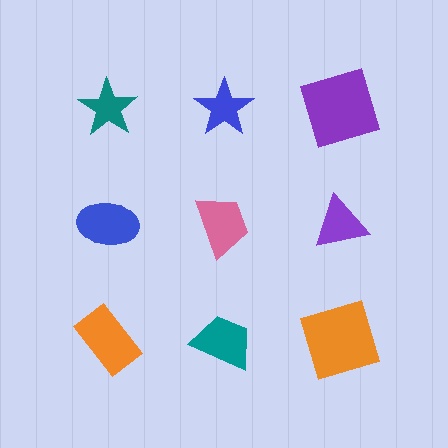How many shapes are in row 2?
3 shapes.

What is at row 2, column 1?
A blue ellipse.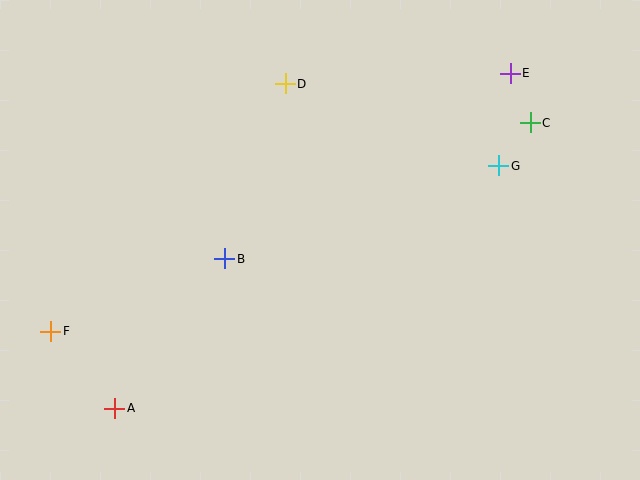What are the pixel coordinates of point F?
Point F is at (51, 331).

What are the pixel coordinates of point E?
Point E is at (510, 73).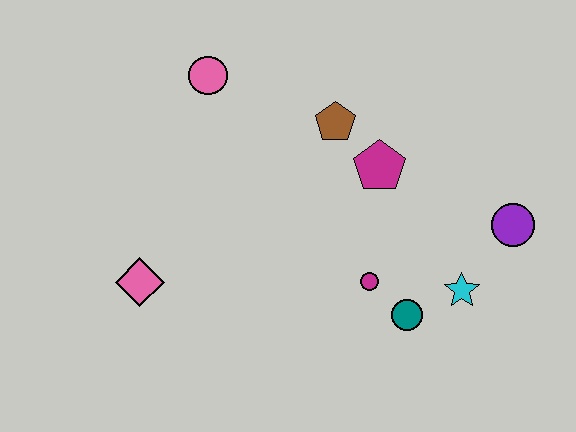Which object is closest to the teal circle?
The magenta circle is closest to the teal circle.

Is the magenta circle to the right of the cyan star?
No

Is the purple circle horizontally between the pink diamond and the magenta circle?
No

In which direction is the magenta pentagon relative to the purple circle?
The magenta pentagon is to the left of the purple circle.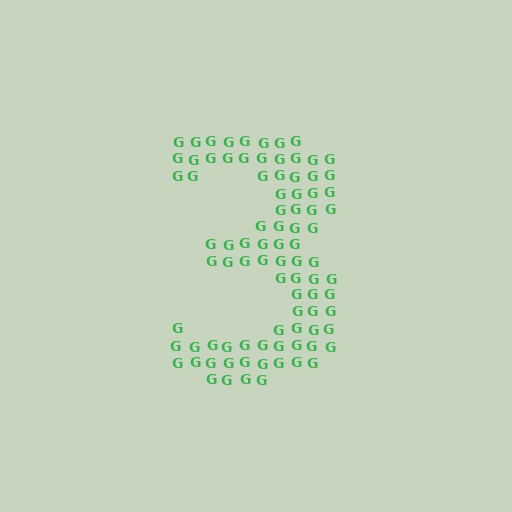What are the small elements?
The small elements are letter G's.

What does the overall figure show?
The overall figure shows the digit 3.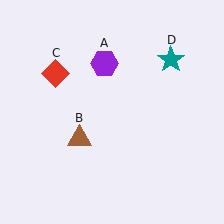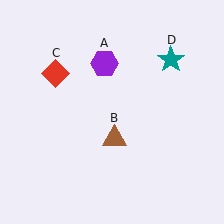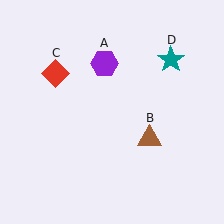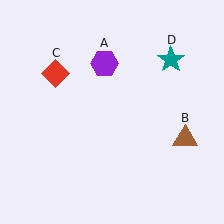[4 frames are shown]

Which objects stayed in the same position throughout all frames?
Purple hexagon (object A) and red diamond (object C) and teal star (object D) remained stationary.